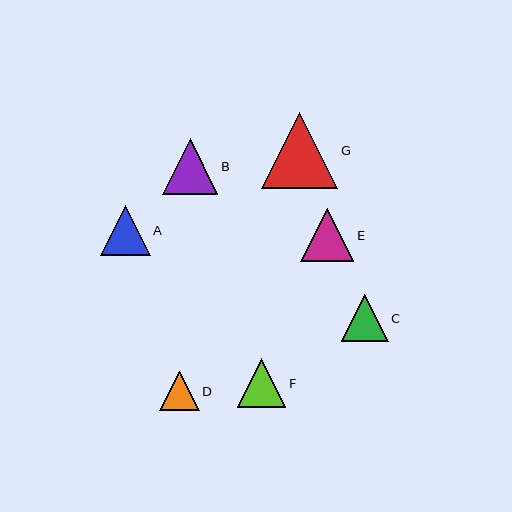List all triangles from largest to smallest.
From largest to smallest: G, B, E, A, F, C, D.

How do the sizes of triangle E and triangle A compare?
Triangle E and triangle A are approximately the same size.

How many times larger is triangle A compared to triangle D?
Triangle A is approximately 1.3 times the size of triangle D.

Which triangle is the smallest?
Triangle D is the smallest with a size of approximately 40 pixels.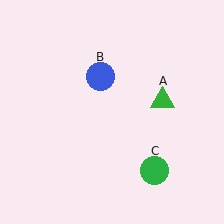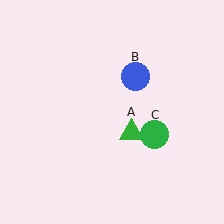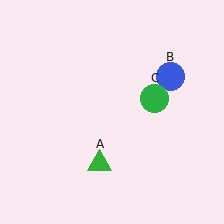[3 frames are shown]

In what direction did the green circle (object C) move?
The green circle (object C) moved up.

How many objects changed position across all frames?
3 objects changed position: green triangle (object A), blue circle (object B), green circle (object C).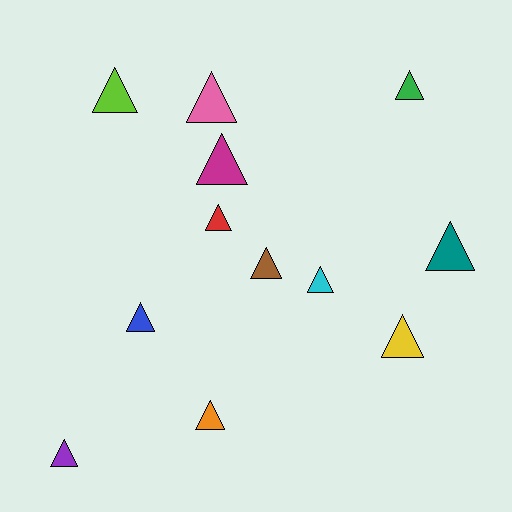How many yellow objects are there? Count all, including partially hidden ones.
There is 1 yellow object.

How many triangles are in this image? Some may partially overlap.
There are 12 triangles.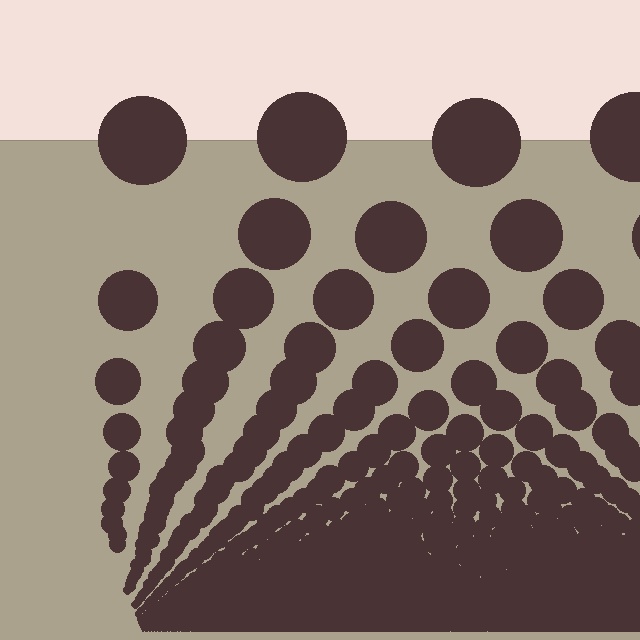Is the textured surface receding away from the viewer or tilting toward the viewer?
The surface appears to tilt toward the viewer. Texture elements get larger and sparser toward the top.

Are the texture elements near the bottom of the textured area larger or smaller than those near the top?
Smaller. The gradient is inverted — elements near the bottom are smaller and denser.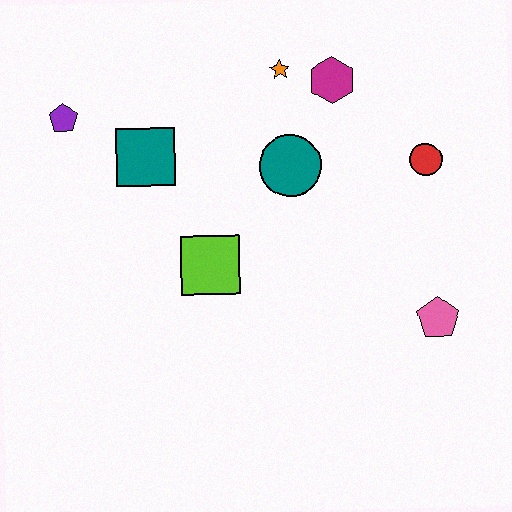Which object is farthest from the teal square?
The pink pentagon is farthest from the teal square.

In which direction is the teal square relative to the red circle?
The teal square is to the left of the red circle.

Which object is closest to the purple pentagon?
The teal square is closest to the purple pentagon.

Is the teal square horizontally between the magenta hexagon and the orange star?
No